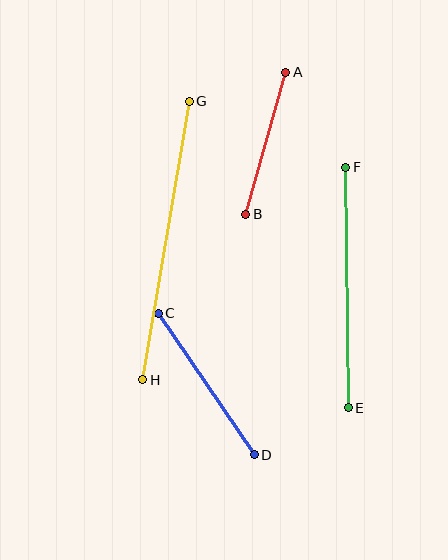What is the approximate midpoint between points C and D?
The midpoint is at approximately (206, 384) pixels.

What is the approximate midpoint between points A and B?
The midpoint is at approximately (266, 143) pixels.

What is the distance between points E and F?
The distance is approximately 241 pixels.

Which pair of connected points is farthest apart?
Points G and H are farthest apart.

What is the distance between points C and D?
The distance is approximately 171 pixels.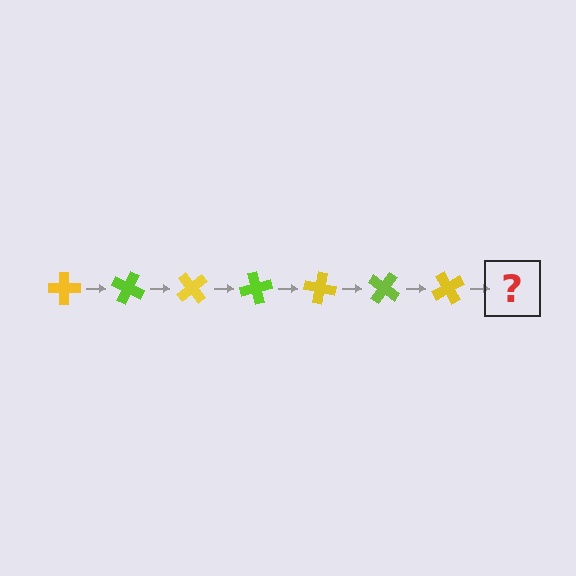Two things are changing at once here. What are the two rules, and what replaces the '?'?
The two rules are that it rotates 25 degrees each step and the color cycles through yellow and lime. The '?' should be a lime cross, rotated 175 degrees from the start.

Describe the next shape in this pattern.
It should be a lime cross, rotated 175 degrees from the start.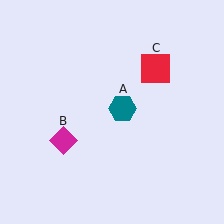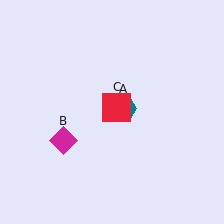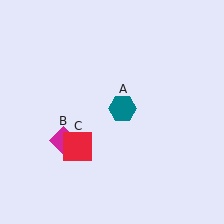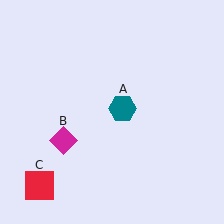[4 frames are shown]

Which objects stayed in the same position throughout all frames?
Teal hexagon (object A) and magenta diamond (object B) remained stationary.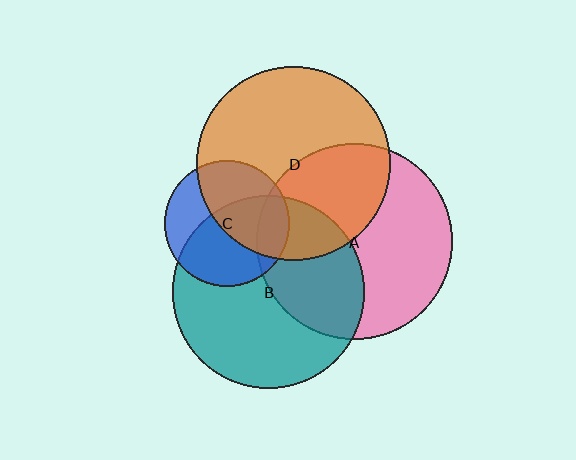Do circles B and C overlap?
Yes.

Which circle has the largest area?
Circle A (pink).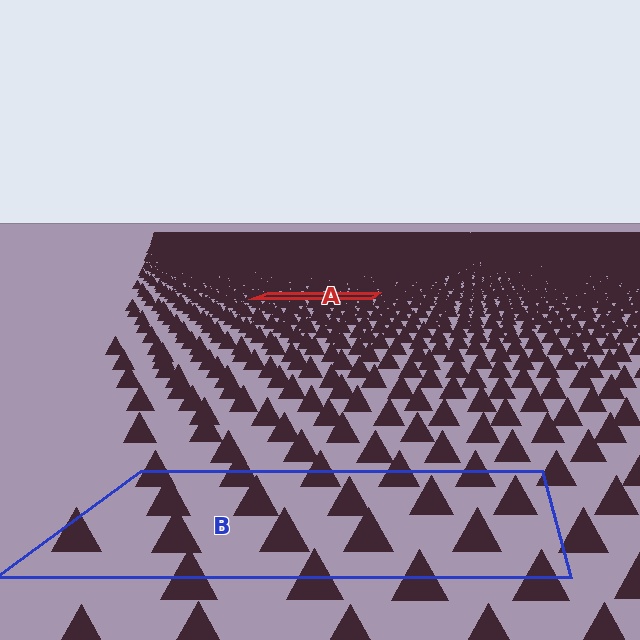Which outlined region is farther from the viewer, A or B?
Region A is farther from the viewer — the texture elements inside it appear smaller and more densely packed.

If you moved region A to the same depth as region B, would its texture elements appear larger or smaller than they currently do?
They would appear larger. At a closer depth, the same texture elements are projected at a bigger on-screen size.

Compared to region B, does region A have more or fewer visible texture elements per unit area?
Region A has more texture elements per unit area — they are packed more densely because it is farther away.